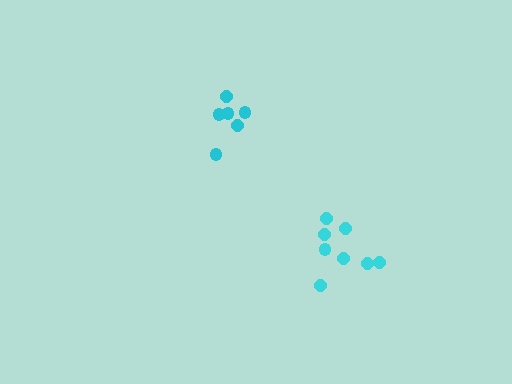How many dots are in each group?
Group 1: 6 dots, Group 2: 8 dots (14 total).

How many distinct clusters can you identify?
There are 2 distinct clusters.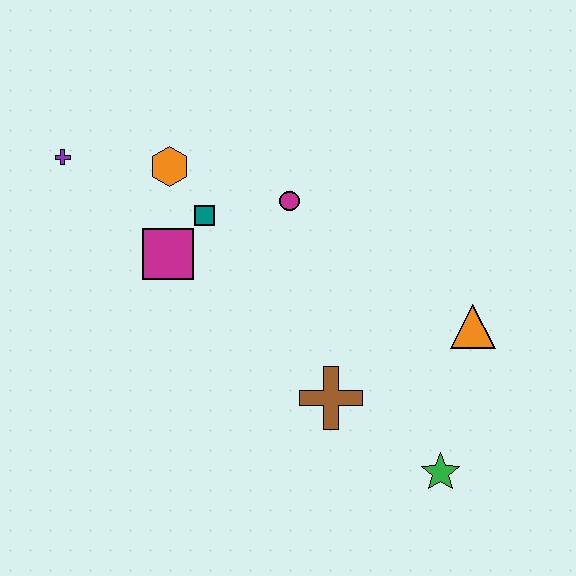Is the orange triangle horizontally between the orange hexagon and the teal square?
No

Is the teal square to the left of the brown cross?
Yes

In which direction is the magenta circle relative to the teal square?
The magenta circle is to the right of the teal square.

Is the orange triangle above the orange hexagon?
No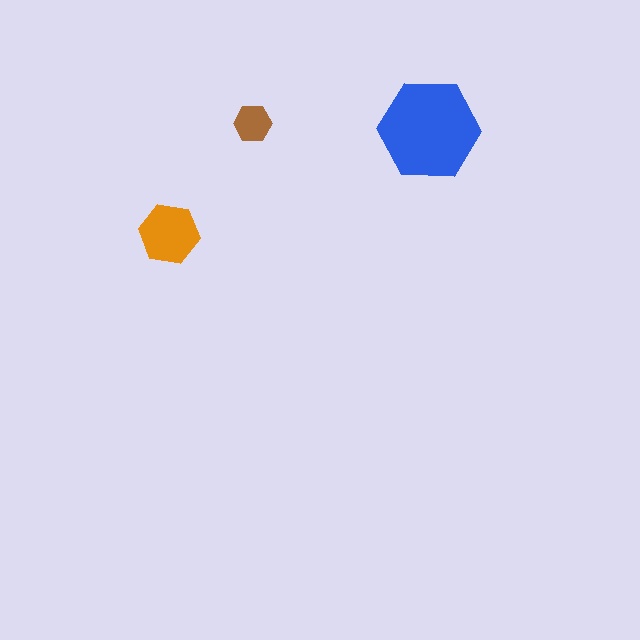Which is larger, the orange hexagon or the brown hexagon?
The orange one.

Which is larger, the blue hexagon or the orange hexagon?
The blue one.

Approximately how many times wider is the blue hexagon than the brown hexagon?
About 2.5 times wider.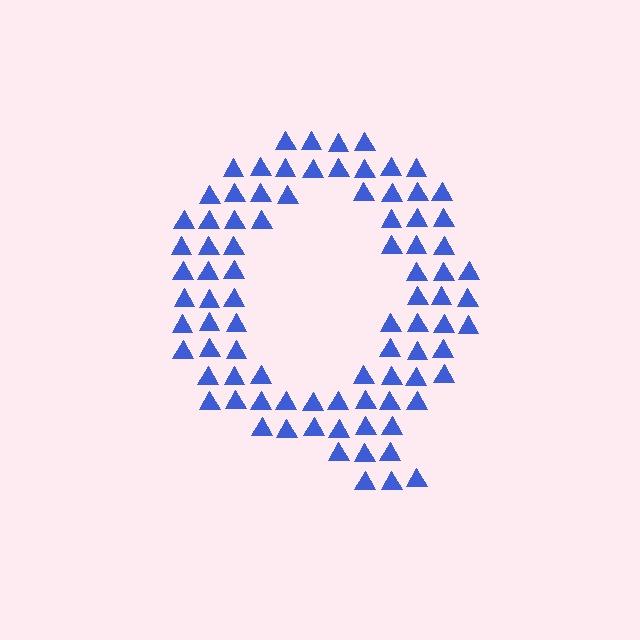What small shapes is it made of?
It is made of small triangles.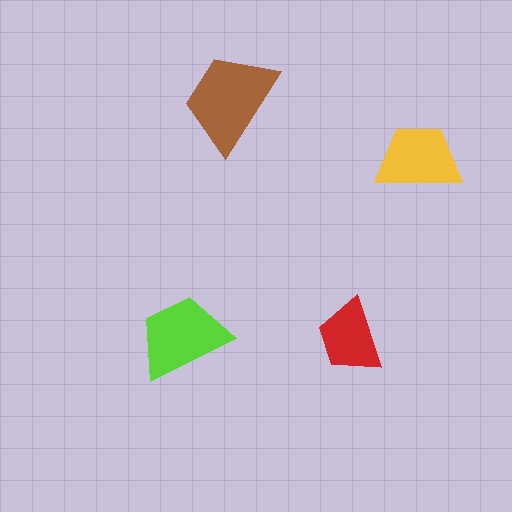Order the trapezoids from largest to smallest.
the brown one, the lime one, the yellow one, the red one.